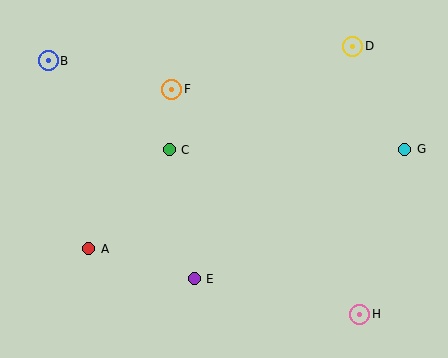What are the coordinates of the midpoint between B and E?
The midpoint between B and E is at (121, 170).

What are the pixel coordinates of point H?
Point H is at (360, 314).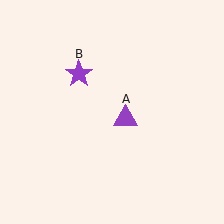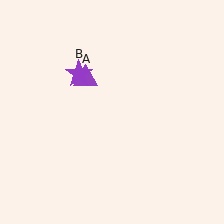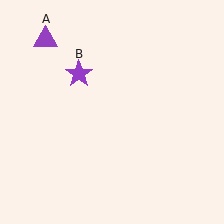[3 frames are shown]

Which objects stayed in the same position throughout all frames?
Purple star (object B) remained stationary.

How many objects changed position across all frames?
1 object changed position: purple triangle (object A).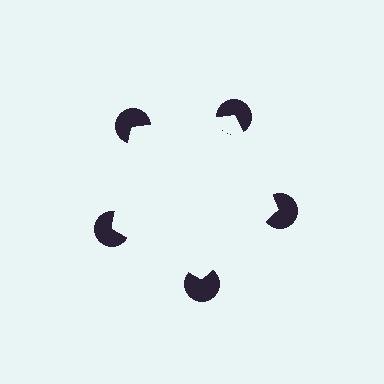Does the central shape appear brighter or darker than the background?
It typically appears slightly brighter than the background, even though no actual brightness change is drawn.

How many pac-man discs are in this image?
There are 5 — one at each vertex of the illusory pentagon.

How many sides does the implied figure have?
5 sides.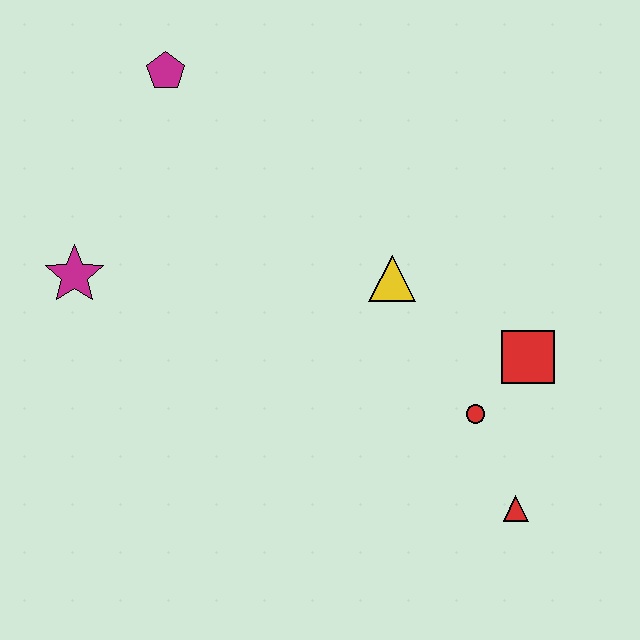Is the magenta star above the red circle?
Yes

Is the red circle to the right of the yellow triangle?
Yes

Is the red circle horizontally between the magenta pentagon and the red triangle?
Yes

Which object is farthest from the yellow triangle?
The magenta star is farthest from the yellow triangle.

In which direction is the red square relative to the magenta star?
The red square is to the right of the magenta star.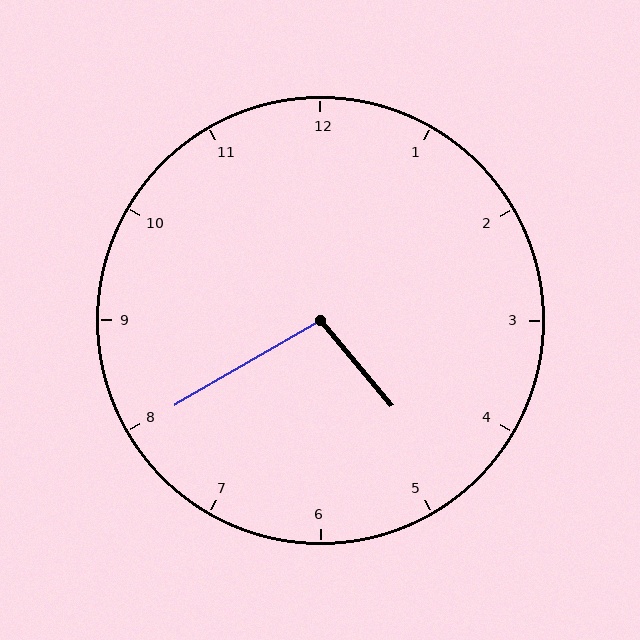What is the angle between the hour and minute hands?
Approximately 100 degrees.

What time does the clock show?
4:40.